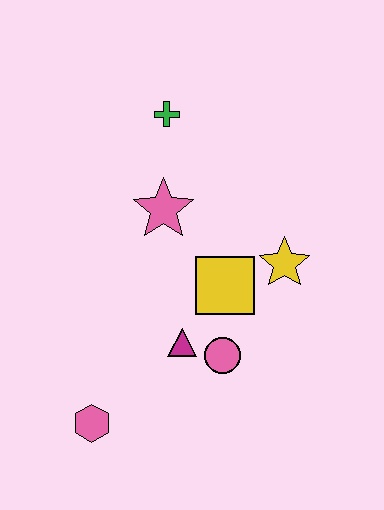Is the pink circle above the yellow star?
No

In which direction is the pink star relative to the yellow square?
The pink star is above the yellow square.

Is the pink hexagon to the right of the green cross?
No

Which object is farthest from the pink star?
The pink hexagon is farthest from the pink star.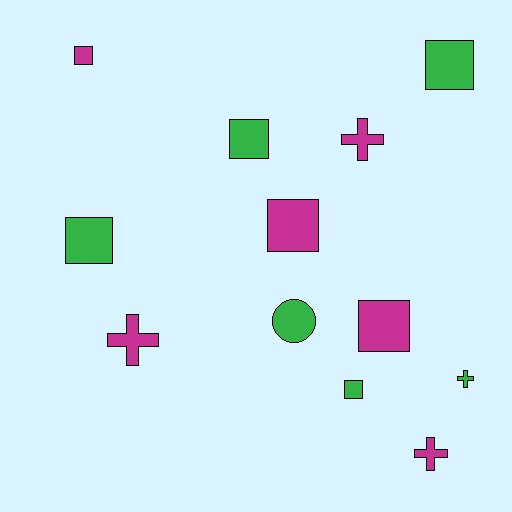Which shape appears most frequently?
Square, with 7 objects.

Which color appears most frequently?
Magenta, with 6 objects.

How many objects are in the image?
There are 12 objects.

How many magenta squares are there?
There are 3 magenta squares.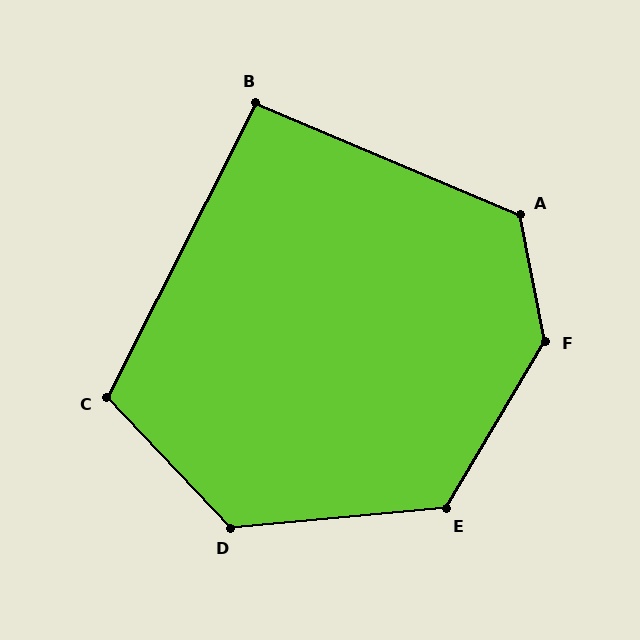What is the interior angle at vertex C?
Approximately 110 degrees (obtuse).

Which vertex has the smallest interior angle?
B, at approximately 94 degrees.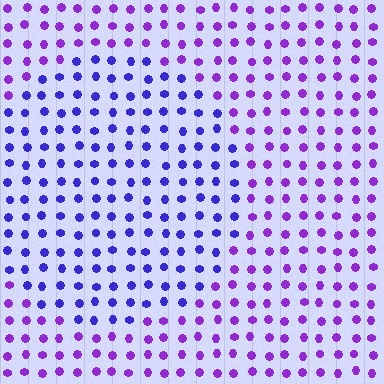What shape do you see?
I see a circle.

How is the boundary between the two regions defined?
The boundary is defined purely by a slight shift in hue (about 33 degrees). Spacing, size, and orientation are identical on both sides.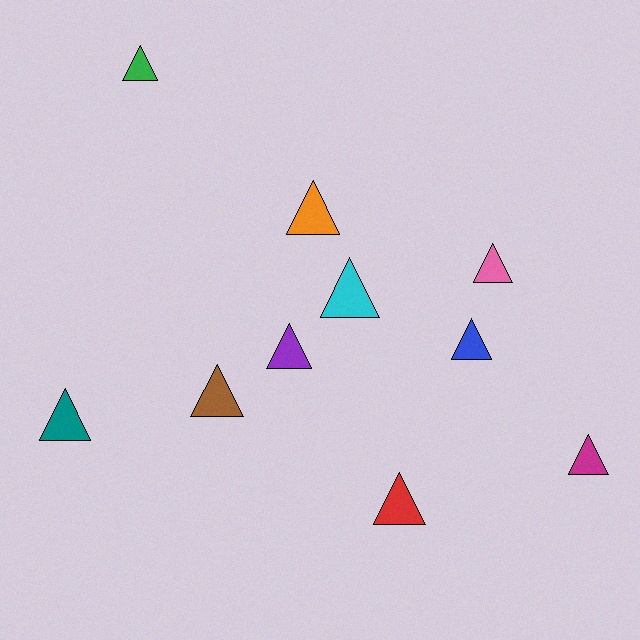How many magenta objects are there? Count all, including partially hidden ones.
There is 1 magenta object.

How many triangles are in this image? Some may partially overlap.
There are 10 triangles.